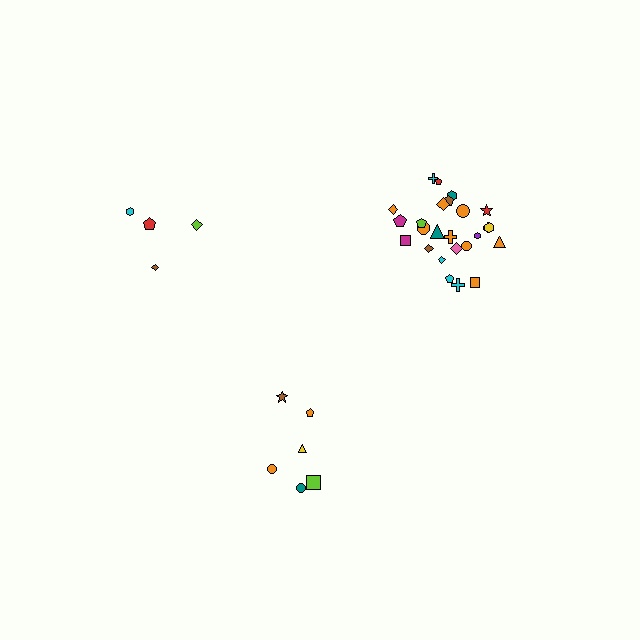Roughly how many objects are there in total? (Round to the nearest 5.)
Roughly 35 objects in total.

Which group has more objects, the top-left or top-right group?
The top-right group.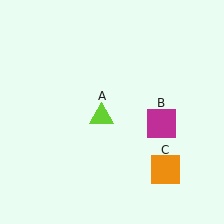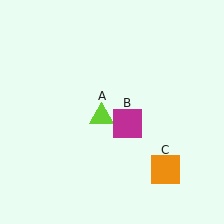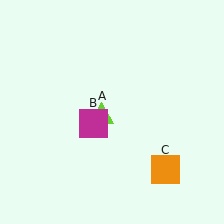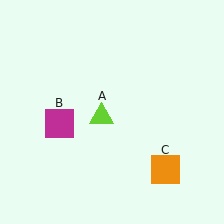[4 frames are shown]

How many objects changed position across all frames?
1 object changed position: magenta square (object B).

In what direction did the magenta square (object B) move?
The magenta square (object B) moved left.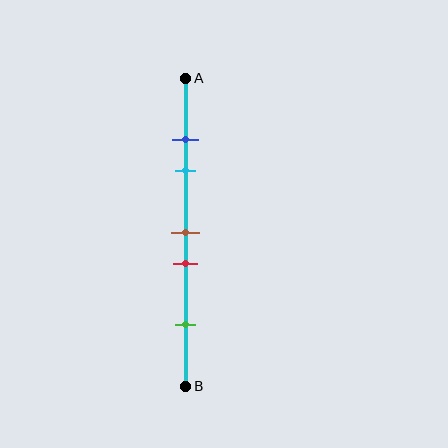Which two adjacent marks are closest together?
The blue and cyan marks are the closest adjacent pair.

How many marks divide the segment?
There are 5 marks dividing the segment.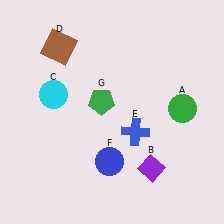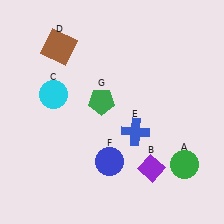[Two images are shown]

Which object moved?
The green circle (A) moved down.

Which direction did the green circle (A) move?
The green circle (A) moved down.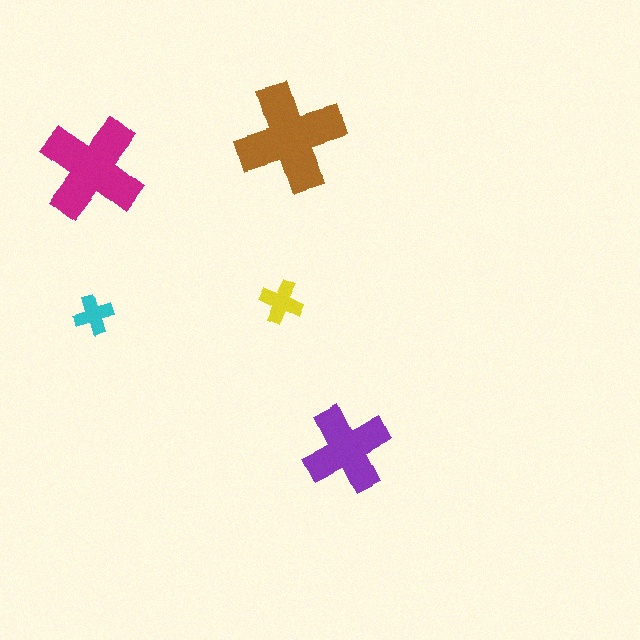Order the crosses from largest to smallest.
the brown one, the magenta one, the purple one, the yellow one, the cyan one.